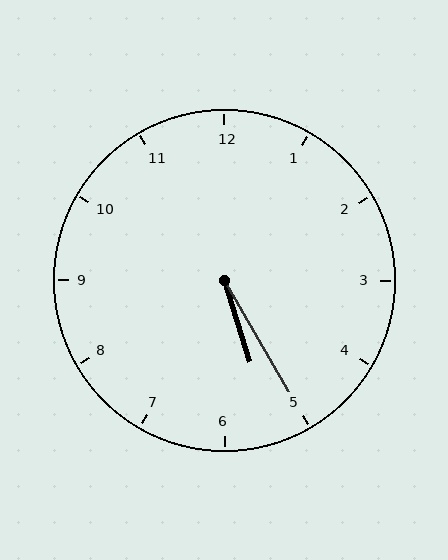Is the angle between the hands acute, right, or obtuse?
It is acute.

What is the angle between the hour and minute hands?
Approximately 12 degrees.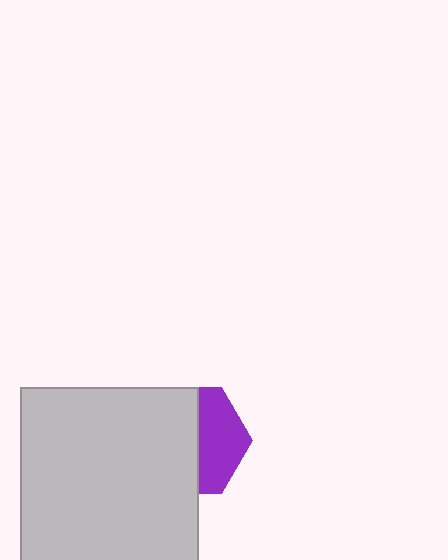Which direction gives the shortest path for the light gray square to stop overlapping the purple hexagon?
Moving left gives the shortest separation.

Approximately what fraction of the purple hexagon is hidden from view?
Roughly 59% of the purple hexagon is hidden behind the light gray square.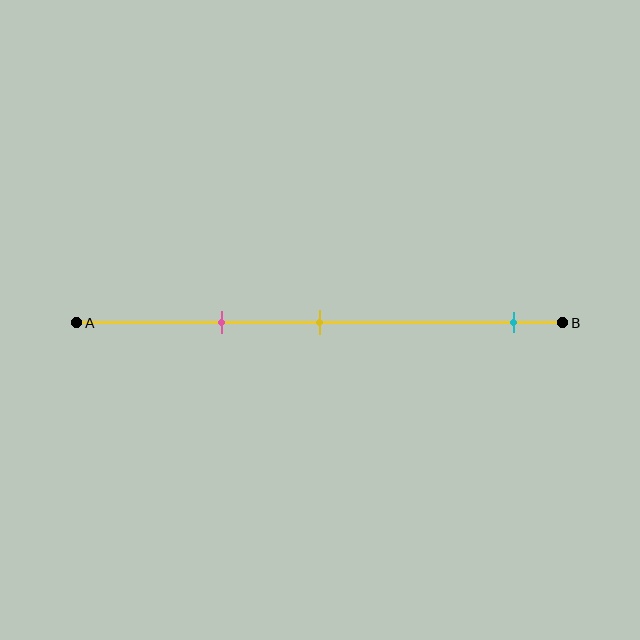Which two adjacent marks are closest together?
The pink and yellow marks are the closest adjacent pair.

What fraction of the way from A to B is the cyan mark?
The cyan mark is approximately 90% (0.9) of the way from A to B.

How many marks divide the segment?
There are 3 marks dividing the segment.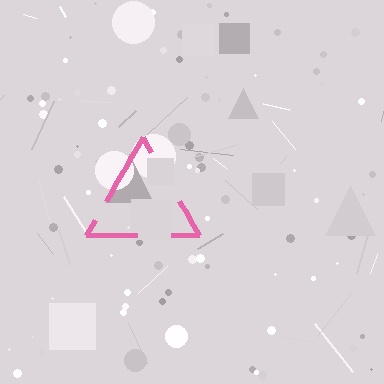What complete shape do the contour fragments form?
The contour fragments form a triangle.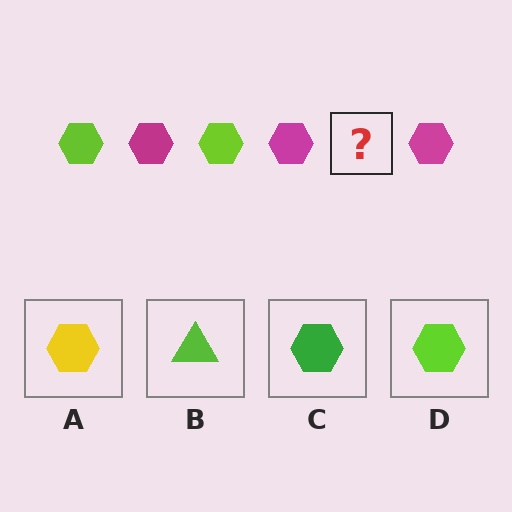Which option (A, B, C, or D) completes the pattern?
D.